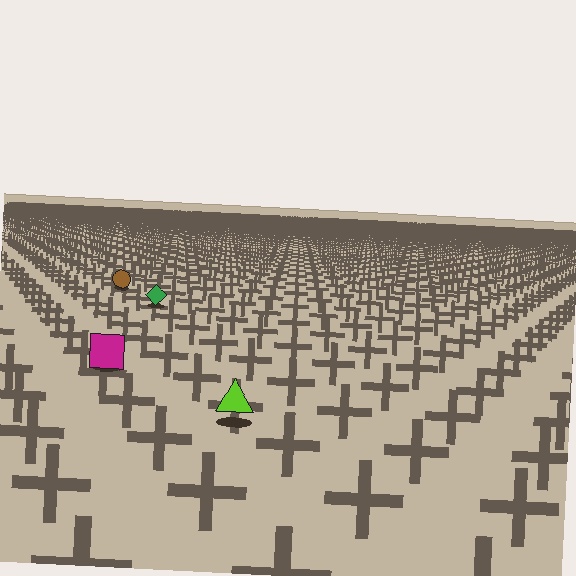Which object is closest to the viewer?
The lime triangle is closest. The texture marks near it are larger and more spread out.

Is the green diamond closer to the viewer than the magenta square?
No. The magenta square is closer — you can tell from the texture gradient: the ground texture is coarser near it.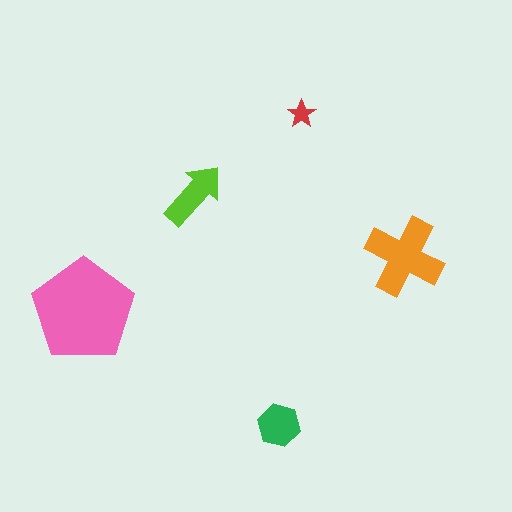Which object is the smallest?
The red star.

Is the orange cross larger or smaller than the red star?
Larger.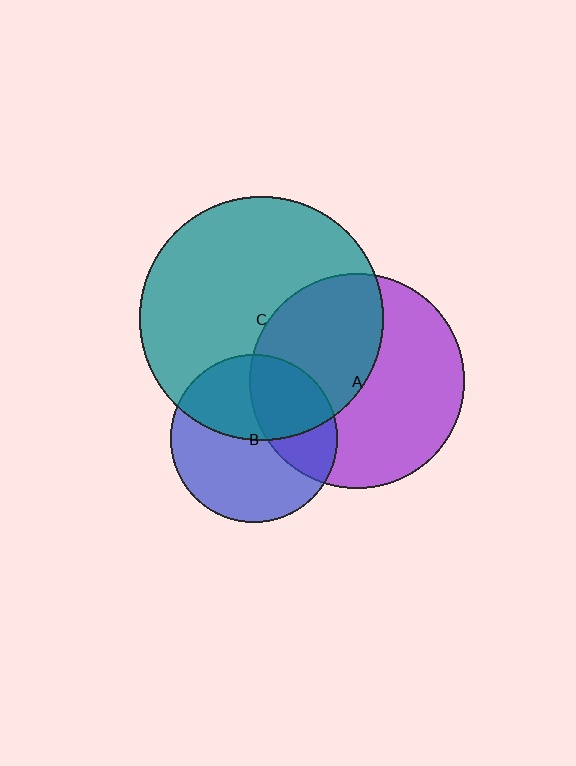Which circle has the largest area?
Circle C (teal).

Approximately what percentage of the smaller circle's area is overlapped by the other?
Approximately 45%.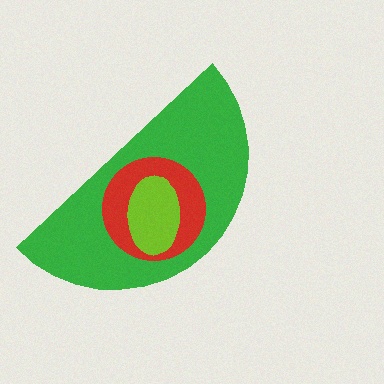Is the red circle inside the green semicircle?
Yes.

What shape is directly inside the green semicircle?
The red circle.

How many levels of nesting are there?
3.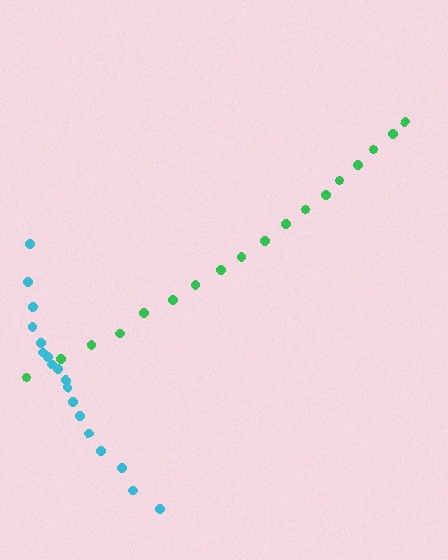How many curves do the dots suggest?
There are 2 distinct paths.